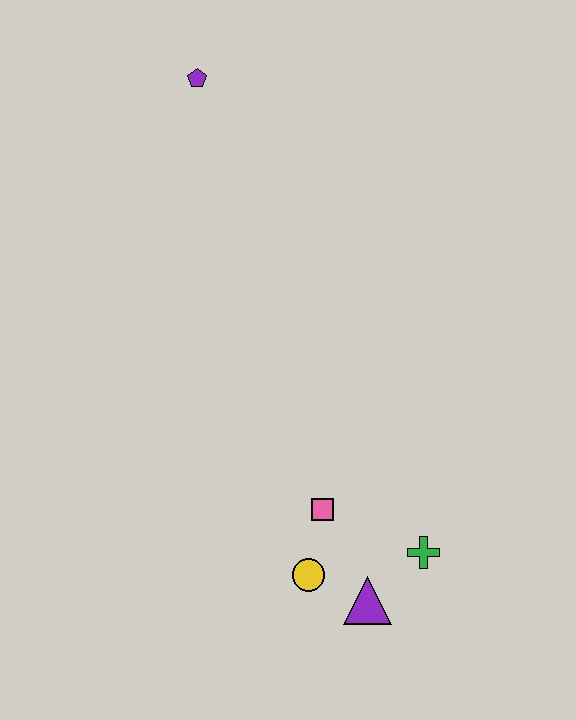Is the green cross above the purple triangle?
Yes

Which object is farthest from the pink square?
The purple pentagon is farthest from the pink square.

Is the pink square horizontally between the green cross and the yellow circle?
Yes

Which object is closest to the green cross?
The purple triangle is closest to the green cross.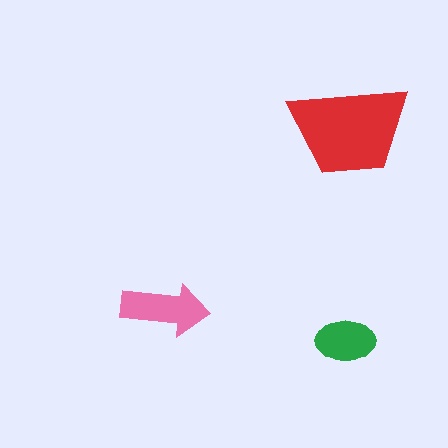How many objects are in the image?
There are 3 objects in the image.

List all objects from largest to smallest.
The red trapezoid, the pink arrow, the green ellipse.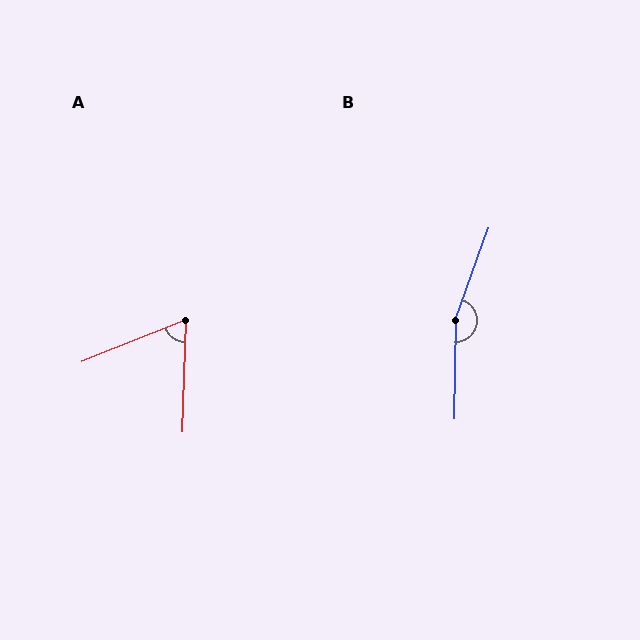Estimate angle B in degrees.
Approximately 161 degrees.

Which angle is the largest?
B, at approximately 161 degrees.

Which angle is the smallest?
A, at approximately 66 degrees.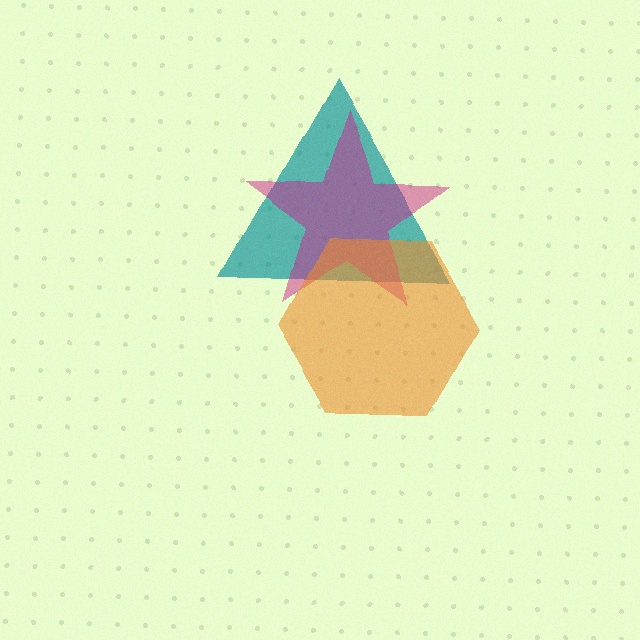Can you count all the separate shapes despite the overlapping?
Yes, there are 3 separate shapes.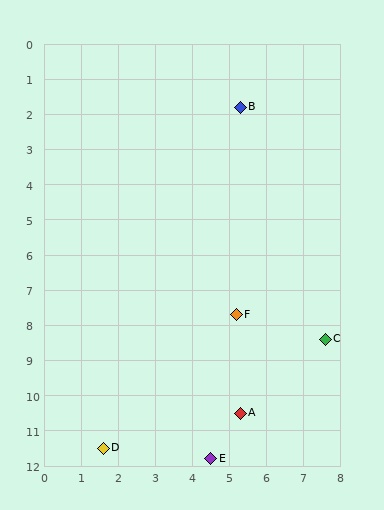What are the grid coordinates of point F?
Point F is at approximately (5.2, 7.7).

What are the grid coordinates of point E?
Point E is at approximately (4.5, 11.8).